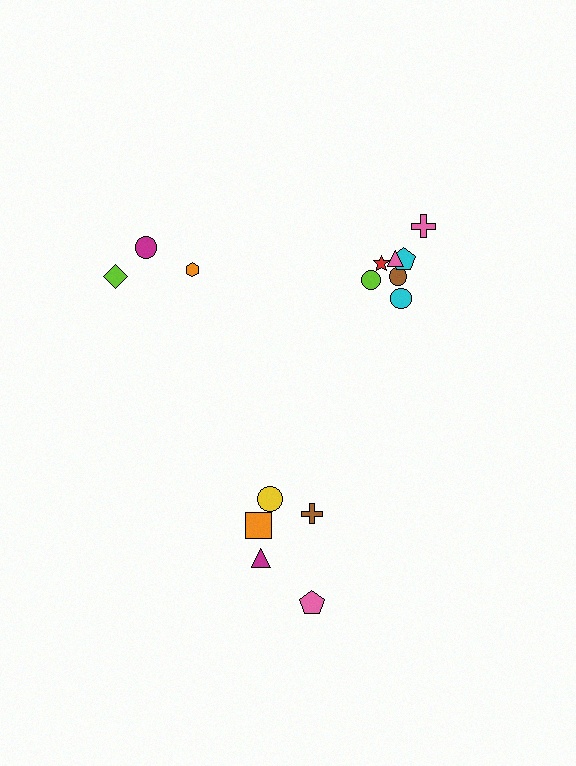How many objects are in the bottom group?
There are 5 objects.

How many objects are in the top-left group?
There are 3 objects.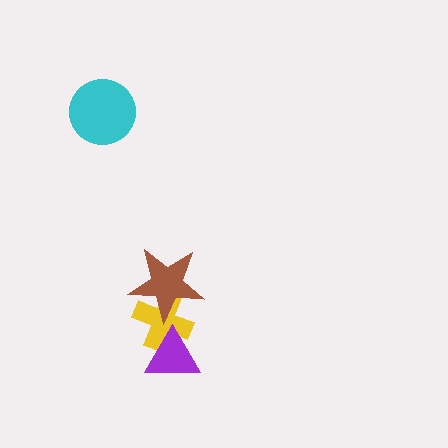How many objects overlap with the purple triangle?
1 object overlaps with the purple triangle.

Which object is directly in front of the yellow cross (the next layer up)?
The brown star is directly in front of the yellow cross.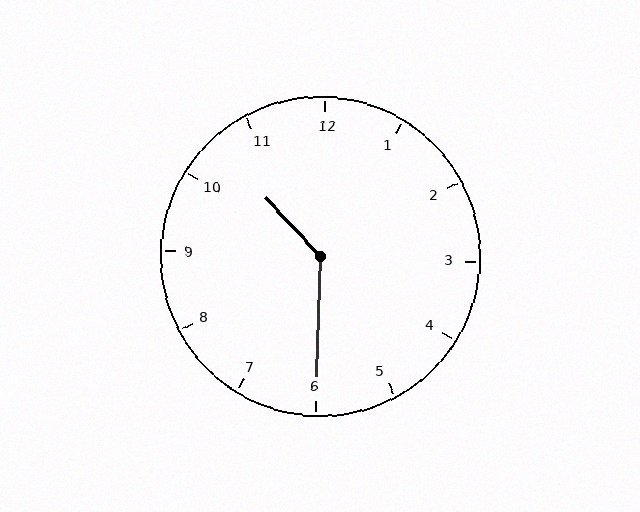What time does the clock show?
10:30.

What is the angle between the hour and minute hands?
Approximately 135 degrees.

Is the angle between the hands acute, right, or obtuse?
It is obtuse.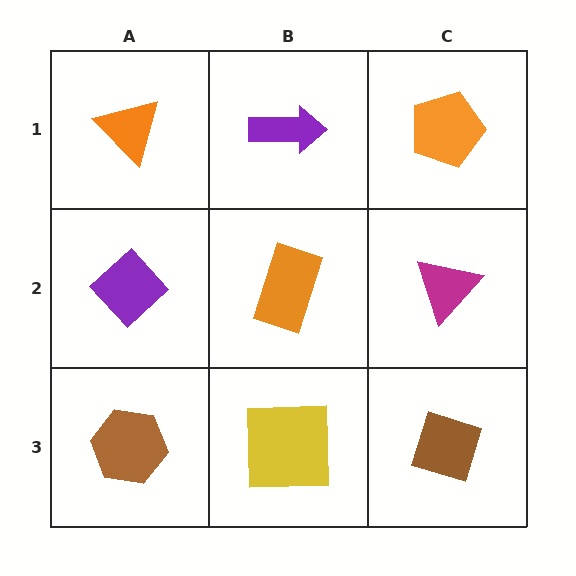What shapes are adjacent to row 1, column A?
A purple diamond (row 2, column A), a purple arrow (row 1, column B).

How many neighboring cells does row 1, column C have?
2.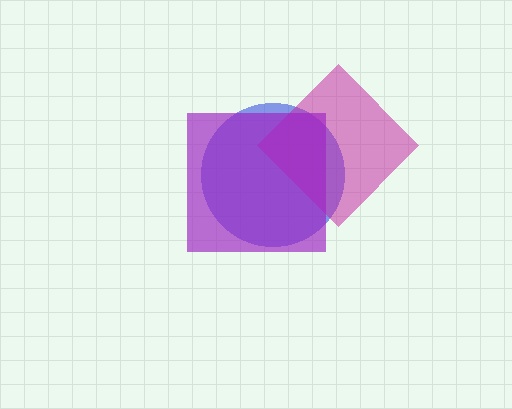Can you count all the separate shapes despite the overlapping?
Yes, there are 3 separate shapes.